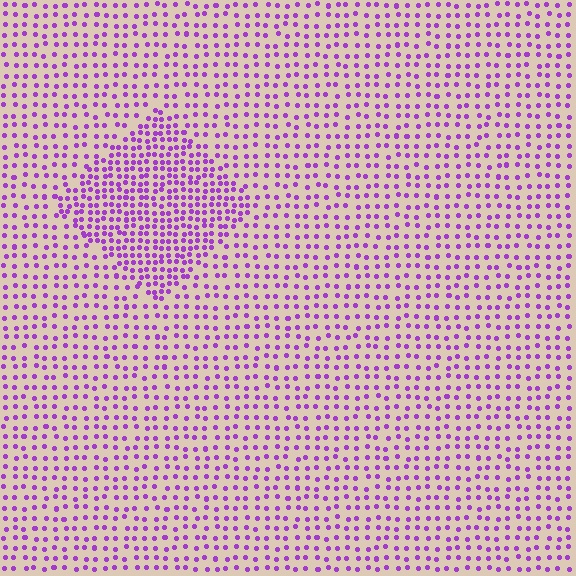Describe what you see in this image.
The image contains small purple elements arranged at two different densities. A diamond-shaped region is visible where the elements are more densely packed than the surrounding area.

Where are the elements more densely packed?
The elements are more densely packed inside the diamond boundary.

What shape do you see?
I see a diamond.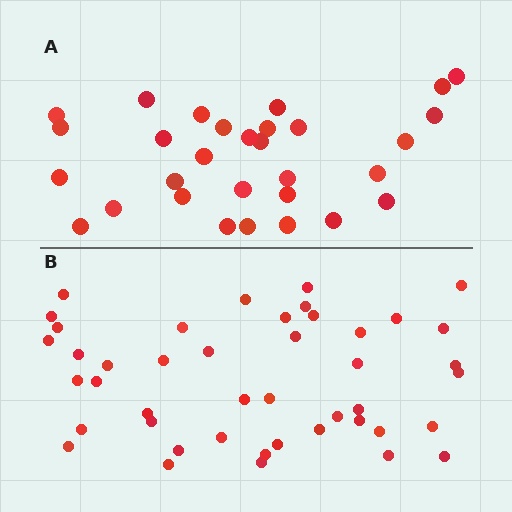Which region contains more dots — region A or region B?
Region B (the bottom region) has more dots.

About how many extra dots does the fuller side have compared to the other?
Region B has approximately 15 more dots than region A.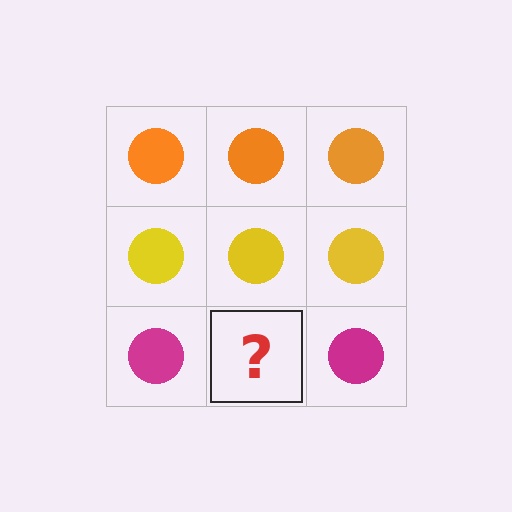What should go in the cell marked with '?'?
The missing cell should contain a magenta circle.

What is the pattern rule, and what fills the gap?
The rule is that each row has a consistent color. The gap should be filled with a magenta circle.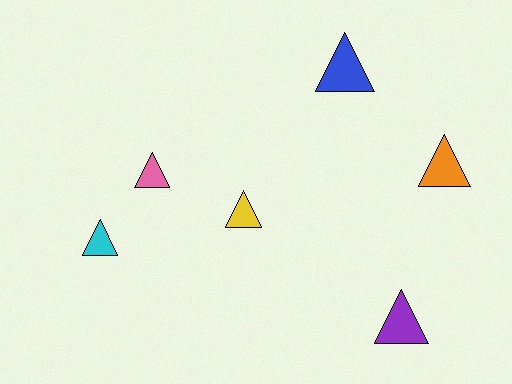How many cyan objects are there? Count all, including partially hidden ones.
There is 1 cyan object.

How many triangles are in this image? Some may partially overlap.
There are 6 triangles.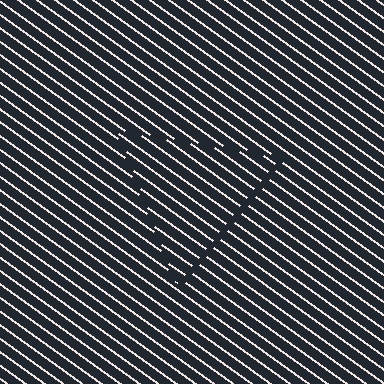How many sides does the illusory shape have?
3 sides — the line-ends trace a triangle.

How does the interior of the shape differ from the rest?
The interior of the shape contains the same grating, shifted by half a period — the contour is defined by the phase discontinuity where line-ends from the inner and outer gratings abut.